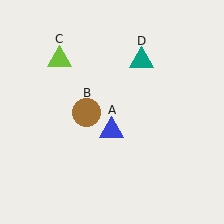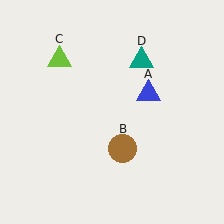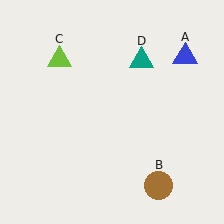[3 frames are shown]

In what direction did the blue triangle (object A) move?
The blue triangle (object A) moved up and to the right.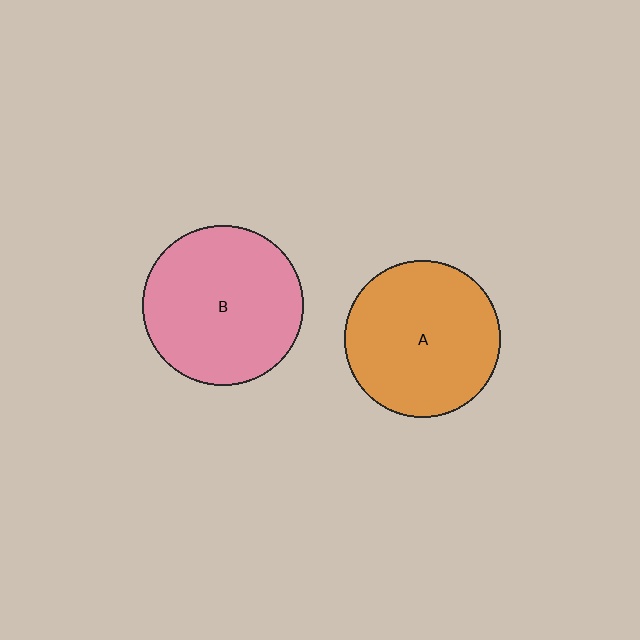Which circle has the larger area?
Circle B (pink).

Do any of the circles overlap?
No, none of the circles overlap.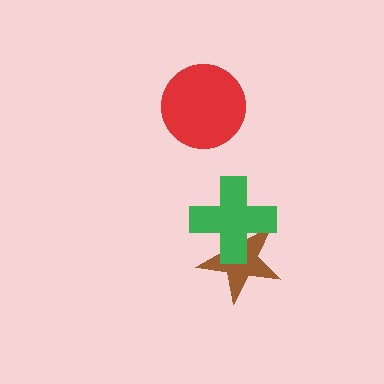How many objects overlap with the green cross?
1 object overlaps with the green cross.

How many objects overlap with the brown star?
1 object overlaps with the brown star.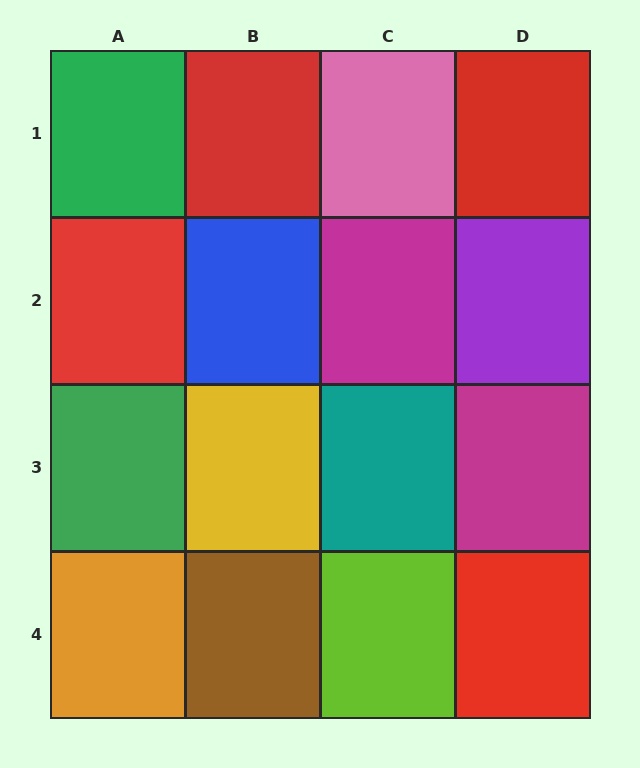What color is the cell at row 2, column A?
Red.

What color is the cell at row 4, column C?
Lime.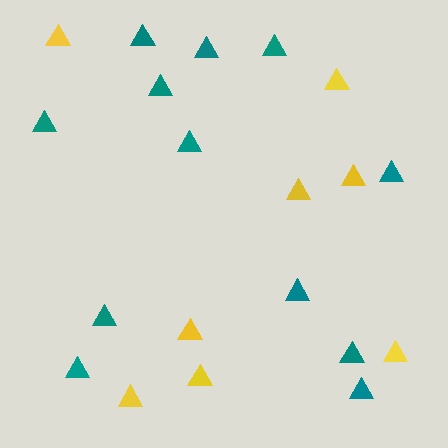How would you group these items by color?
There are 2 groups: one group of yellow triangles (8) and one group of teal triangles (12).